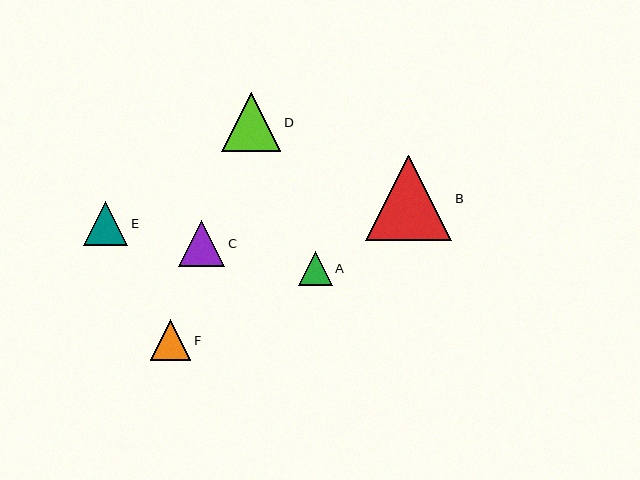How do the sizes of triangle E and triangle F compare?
Triangle E and triangle F are approximately the same size.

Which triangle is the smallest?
Triangle A is the smallest with a size of approximately 34 pixels.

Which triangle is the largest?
Triangle B is the largest with a size of approximately 86 pixels.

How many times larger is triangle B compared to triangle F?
Triangle B is approximately 2.1 times the size of triangle F.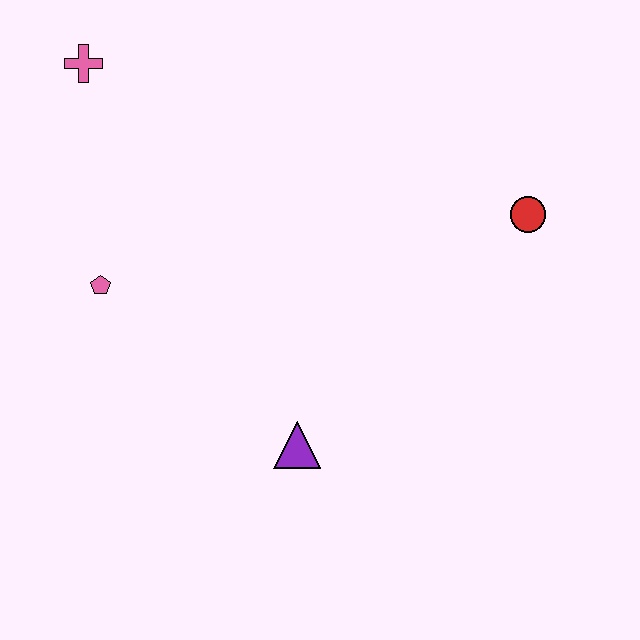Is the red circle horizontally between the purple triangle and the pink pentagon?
No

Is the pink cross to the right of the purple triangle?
No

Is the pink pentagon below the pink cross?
Yes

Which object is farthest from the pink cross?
The red circle is farthest from the pink cross.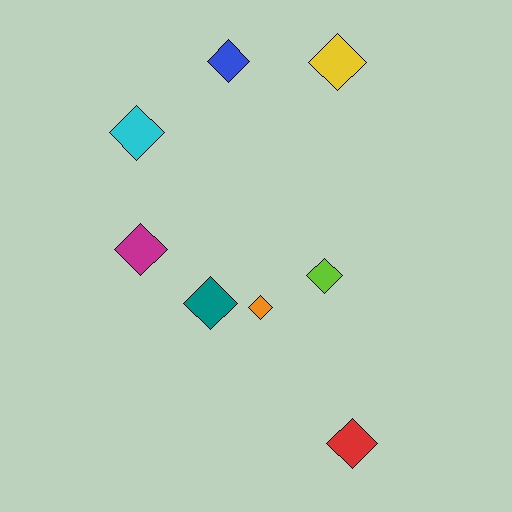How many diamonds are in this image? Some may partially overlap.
There are 8 diamonds.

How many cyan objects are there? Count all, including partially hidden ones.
There is 1 cyan object.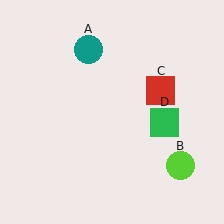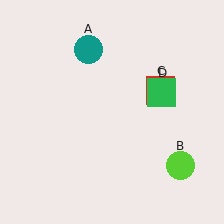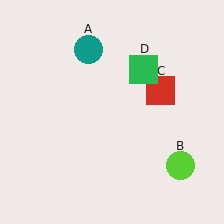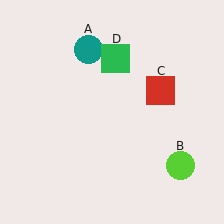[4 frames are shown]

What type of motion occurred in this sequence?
The green square (object D) rotated counterclockwise around the center of the scene.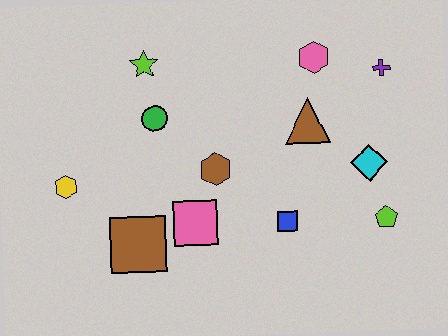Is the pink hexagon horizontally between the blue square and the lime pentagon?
Yes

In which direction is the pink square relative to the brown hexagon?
The pink square is below the brown hexagon.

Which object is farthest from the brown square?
The purple cross is farthest from the brown square.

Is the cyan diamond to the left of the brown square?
No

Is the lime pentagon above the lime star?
No